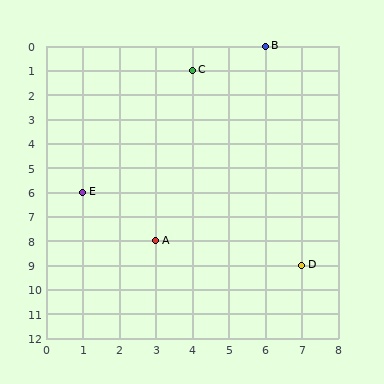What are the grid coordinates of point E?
Point E is at grid coordinates (1, 6).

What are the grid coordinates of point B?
Point B is at grid coordinates (6, 0).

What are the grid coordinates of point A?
Point A is at grid coordinates (3, 8).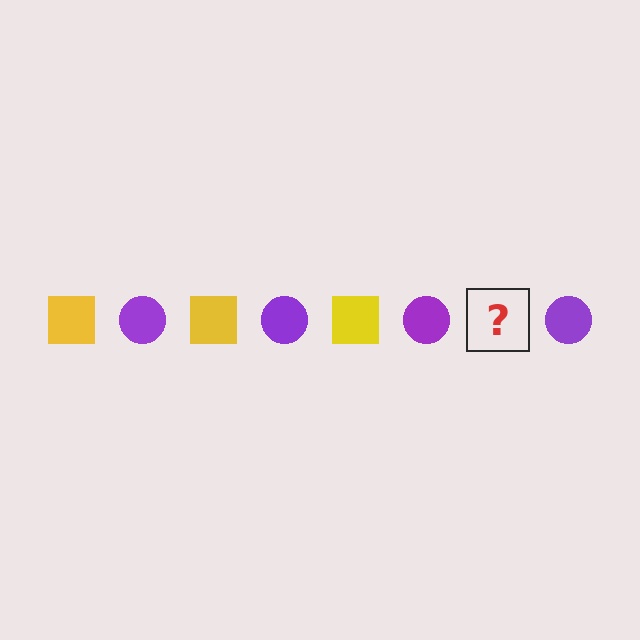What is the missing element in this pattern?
The missing element is a yellow square.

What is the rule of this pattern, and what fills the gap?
The rule is that the pattern alternates between yellow square and purple circle. The gap should be filled with a yellow square.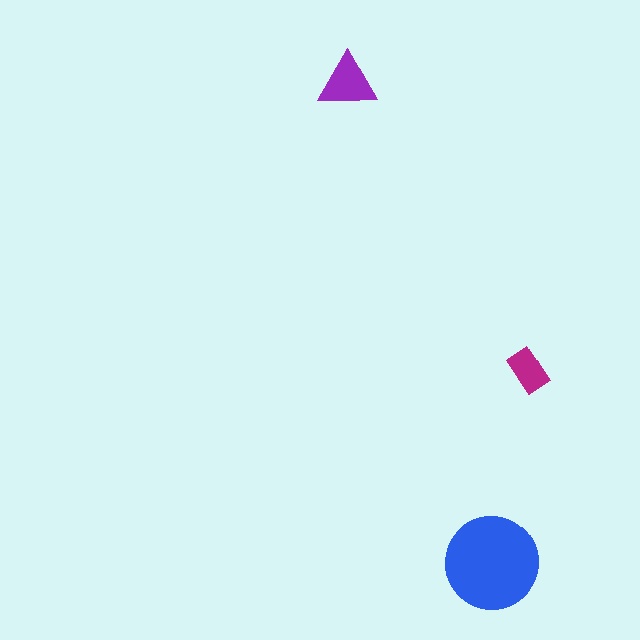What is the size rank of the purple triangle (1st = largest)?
2nd.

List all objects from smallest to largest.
The magenta rectangle, the purple triangle, the blue circle.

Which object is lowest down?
The blue circle is bottommost.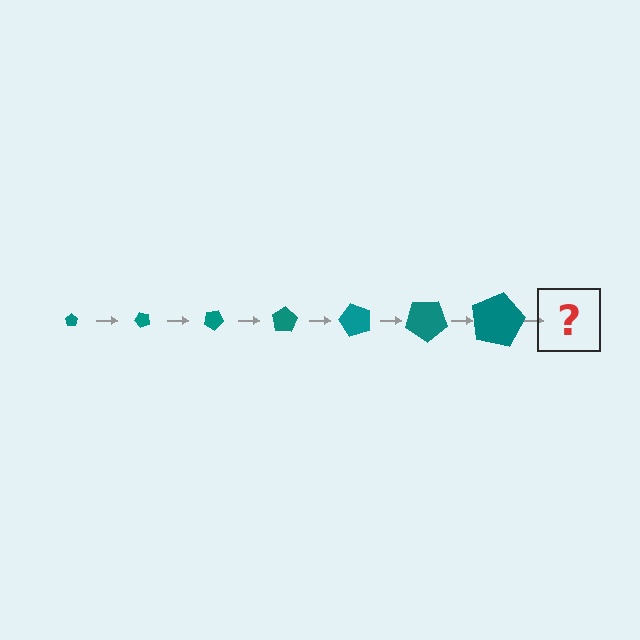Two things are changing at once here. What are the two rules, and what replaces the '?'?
The two rules are that the pentagon grows larger each step and it rotates 50 degrees each step. The '?' should be a pentagon, larger than the previous one and rotated 350 degrees from the start.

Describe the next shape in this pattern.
It should be a pentagon, larger than the previous one and rotated 350 degrees from the start.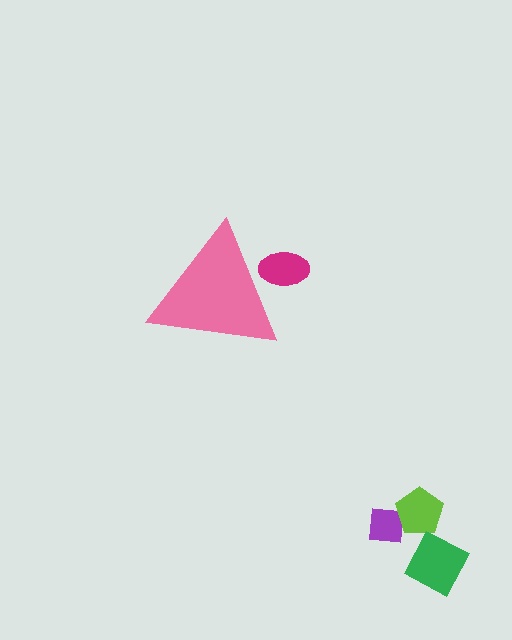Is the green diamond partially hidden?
No, the green diamond is fully visible.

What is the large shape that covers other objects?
A pink triangle.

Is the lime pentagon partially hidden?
No, the lime pentagon is fully visible.